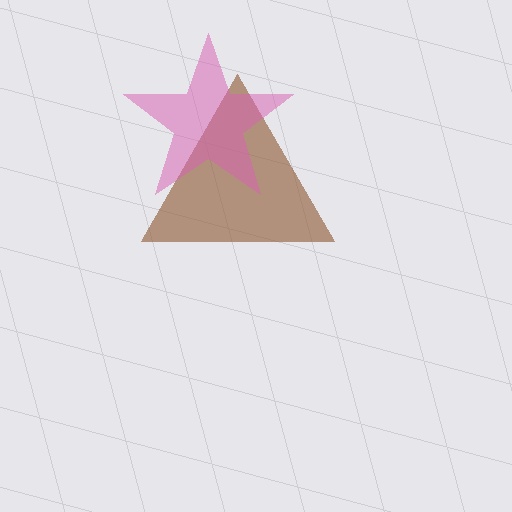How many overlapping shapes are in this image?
There are 2 overlapping shapes in the image.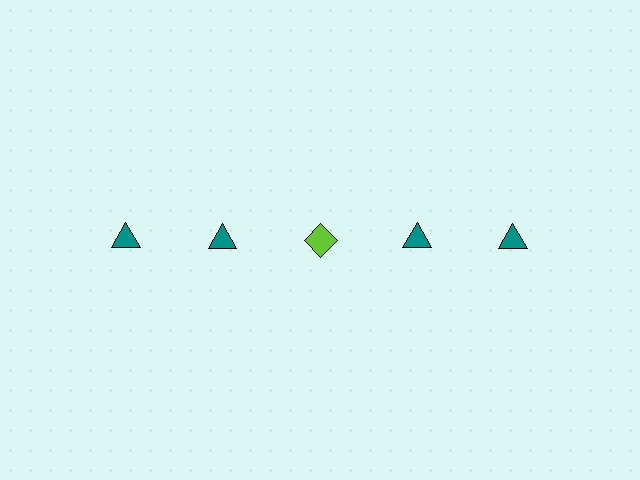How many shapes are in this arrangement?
There are 5 shapes arranged in a grid pattern.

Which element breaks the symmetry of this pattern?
The lime diamond in the top row, center column breaks the symmetry. All other shapes are teal triangles.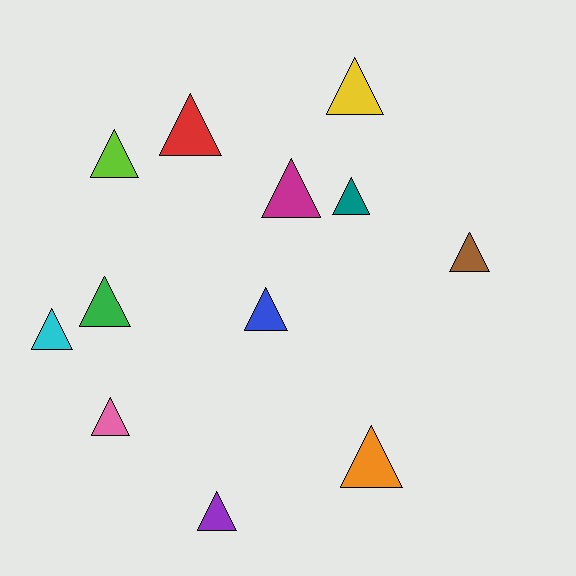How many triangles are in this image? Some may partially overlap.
There are 12 triangles.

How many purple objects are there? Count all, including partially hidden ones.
There is 1 purple object.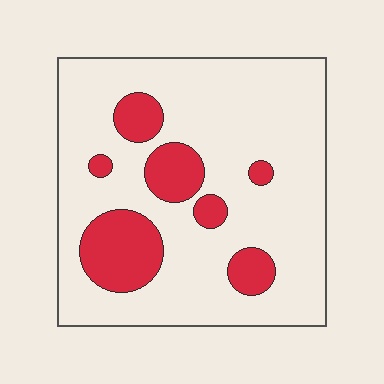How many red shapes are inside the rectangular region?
7.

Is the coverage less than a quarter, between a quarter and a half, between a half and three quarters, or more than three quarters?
Less than a quarter.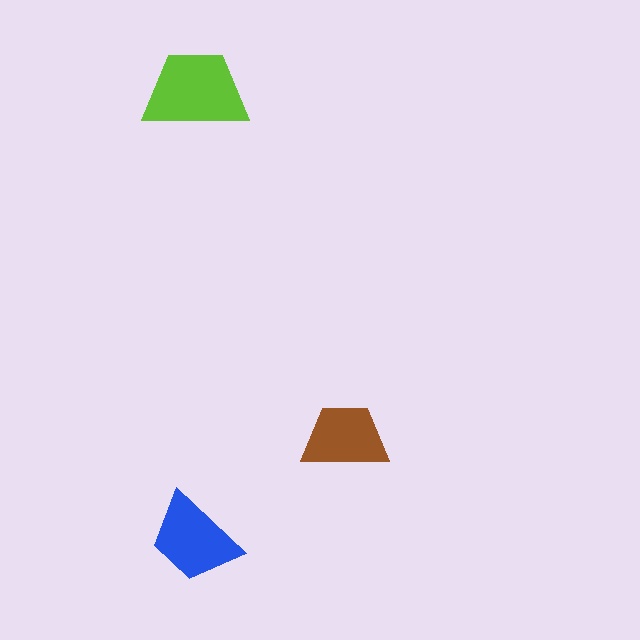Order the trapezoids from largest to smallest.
the lime one, the blue one, the brown one.